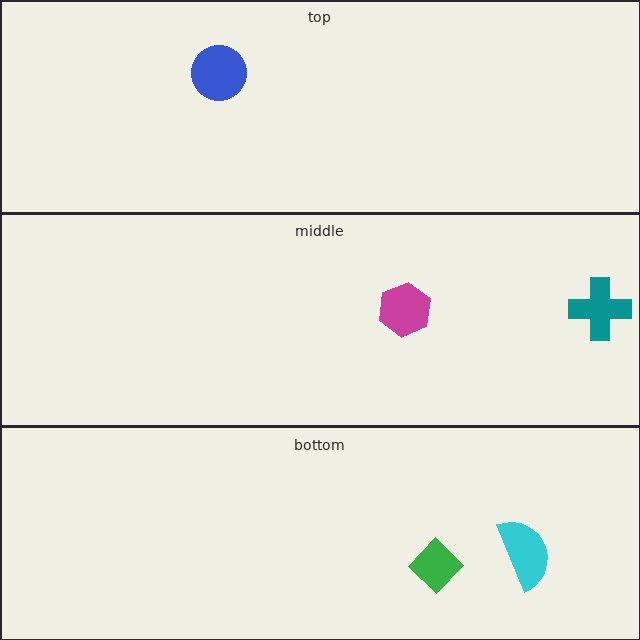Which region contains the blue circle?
The top region.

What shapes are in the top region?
The blue circle.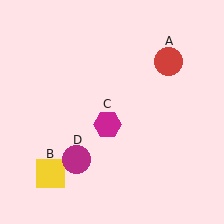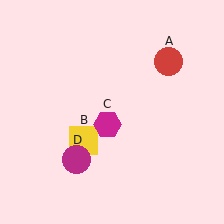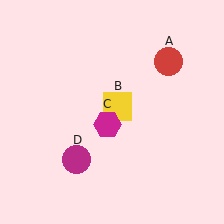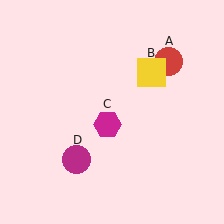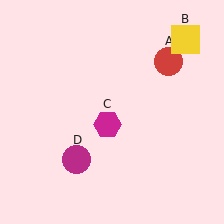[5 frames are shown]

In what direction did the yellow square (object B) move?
The yellow square (object B) moved up and to the right.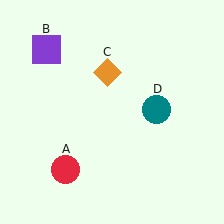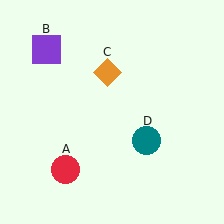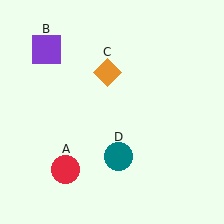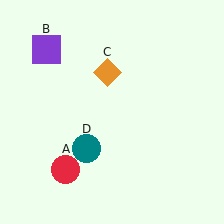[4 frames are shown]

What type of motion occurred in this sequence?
The teal circle (object D) rotated clockwise around the center of the scene.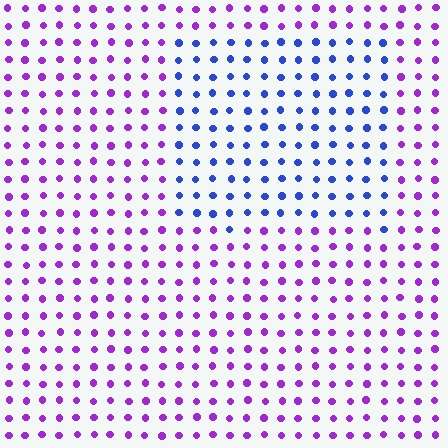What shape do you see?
I see a rectangle.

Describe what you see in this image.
The image is filled with small purple elements in a uniform arrangement. A rectangle-shaped region is visible where the elements are tinted to a slightly different hue, forming a subtle color boundary.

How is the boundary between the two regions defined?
The boundary is defined purely by a slight shift in hue (about 55 degrees). Spacing, size, and orientation are identical on both sides.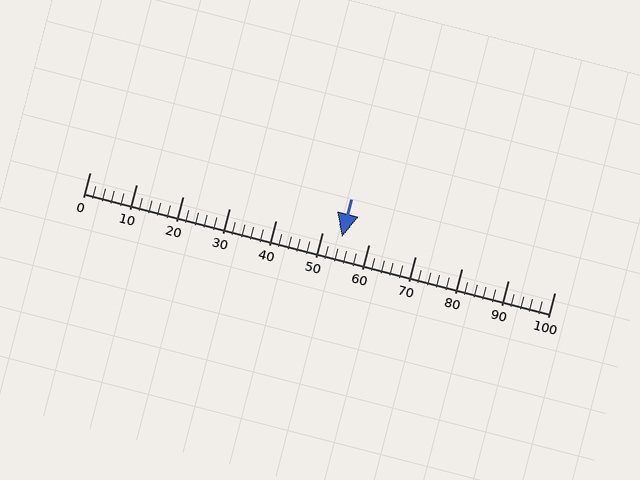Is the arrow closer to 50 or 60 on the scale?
The arrow is closer to 50.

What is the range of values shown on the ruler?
The ruler shows values from 0 to 100.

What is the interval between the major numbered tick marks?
The major tick marks are spaced 10 units apart.